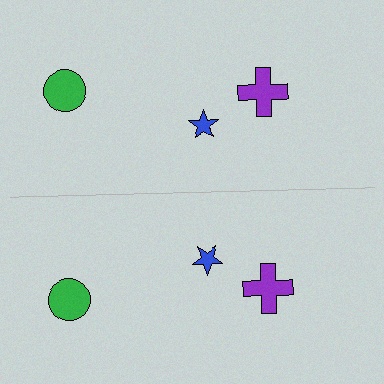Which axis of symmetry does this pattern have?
The pattern has a horizontal axis of symmetry running through the center of the image.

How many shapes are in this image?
There are 6 shapes in this image.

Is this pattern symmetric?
Yes, this pattern has bilateral (reflection) symmetry.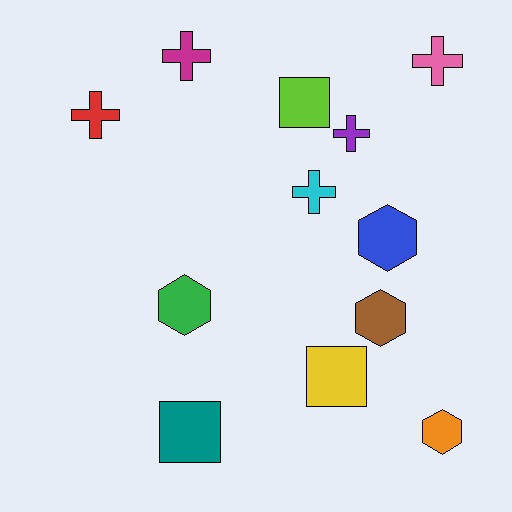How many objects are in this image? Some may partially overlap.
There are 12 objects.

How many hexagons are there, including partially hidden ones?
There are 4 hexagons.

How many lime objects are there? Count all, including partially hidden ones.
There is 1 lime object.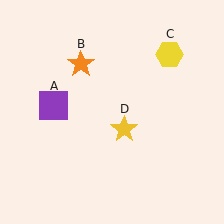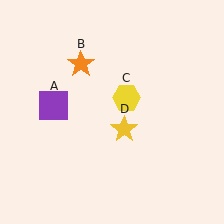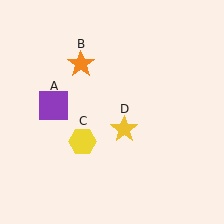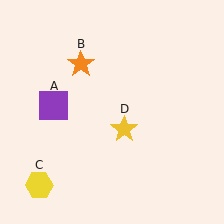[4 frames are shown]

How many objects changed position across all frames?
1 object changed position: yellow hexagon (object C).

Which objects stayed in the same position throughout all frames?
Purple square (object A) and orange star (object B) and yellow star (object D) remained stationary.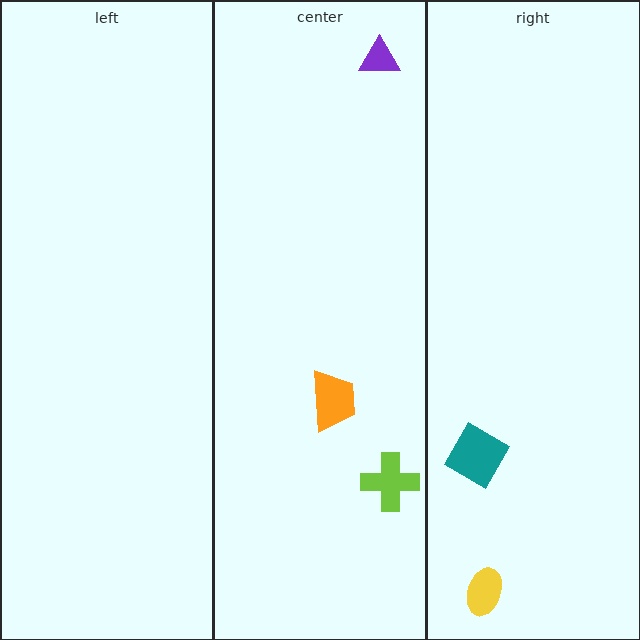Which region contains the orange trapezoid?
The center region.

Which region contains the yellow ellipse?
The right region.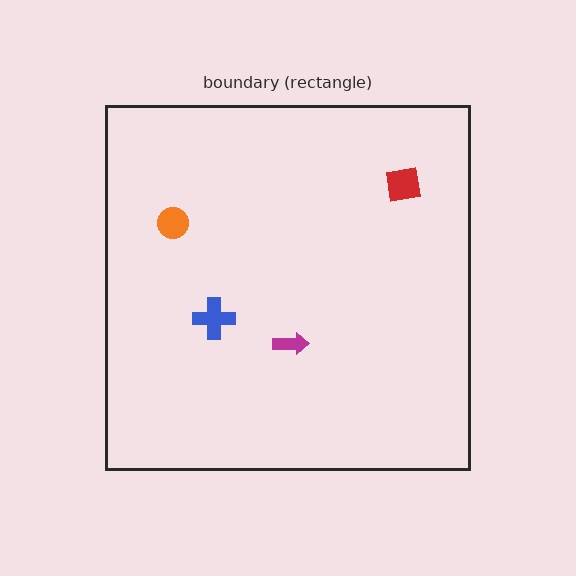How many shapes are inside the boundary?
4 inside, 0 outside.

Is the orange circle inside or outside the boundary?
Inside.